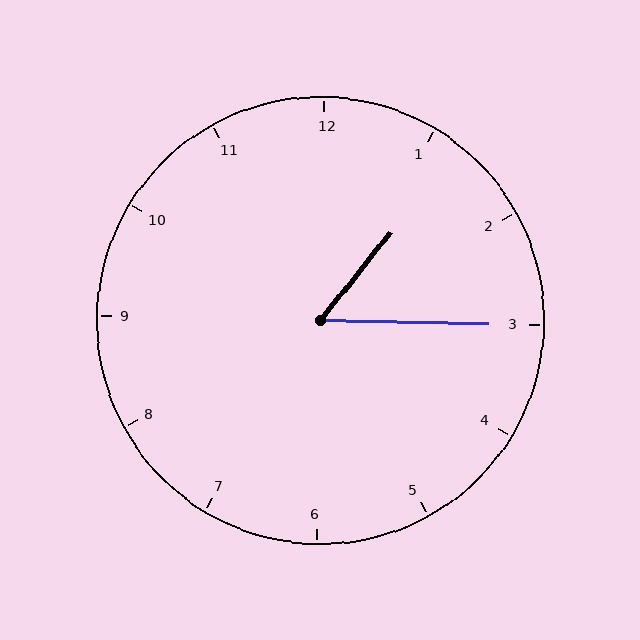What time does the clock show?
1:15.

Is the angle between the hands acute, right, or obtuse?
It is acute.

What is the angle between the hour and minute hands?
Approximately 52 degrees.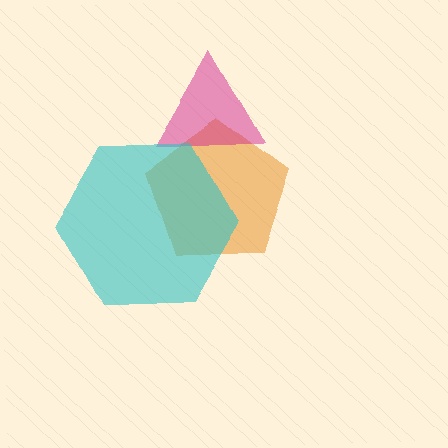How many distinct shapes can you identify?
There are 3 distinct shapes: an orange pentagon, a magenta triangle, a cyan hexagon.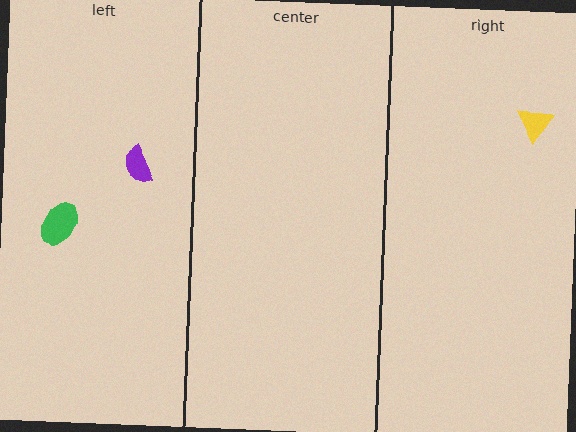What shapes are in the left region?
The purple semicircle, the green ellipse.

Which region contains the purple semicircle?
The left region.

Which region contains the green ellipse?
The left region.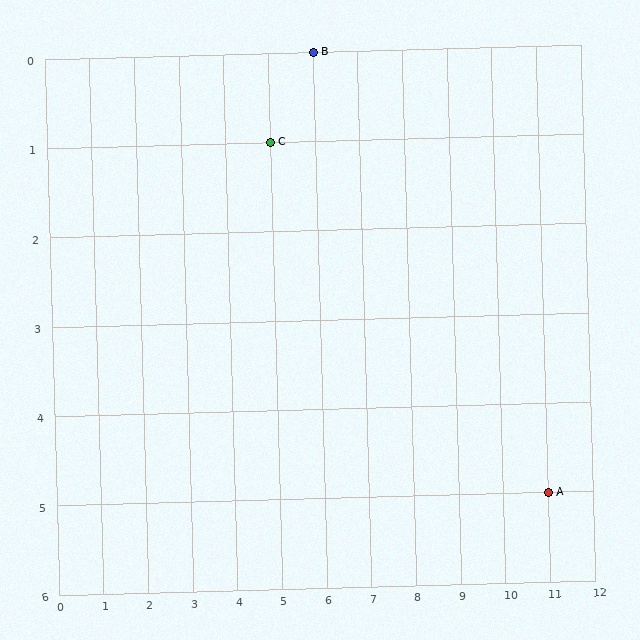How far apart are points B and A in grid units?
Points B and A are 5 columns and 5 rows apart (about 7.1 grid units diagonally).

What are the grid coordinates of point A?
Point A is at grid coordinates (11, 5).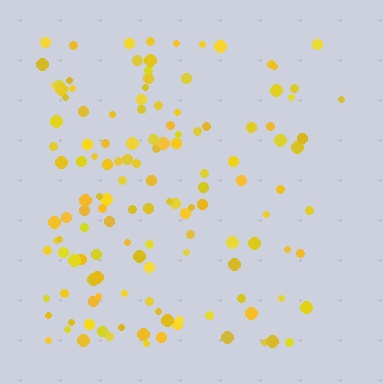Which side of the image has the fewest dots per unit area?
The right.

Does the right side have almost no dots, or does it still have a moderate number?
Still a moderate number, just noticeably fewer than the left.